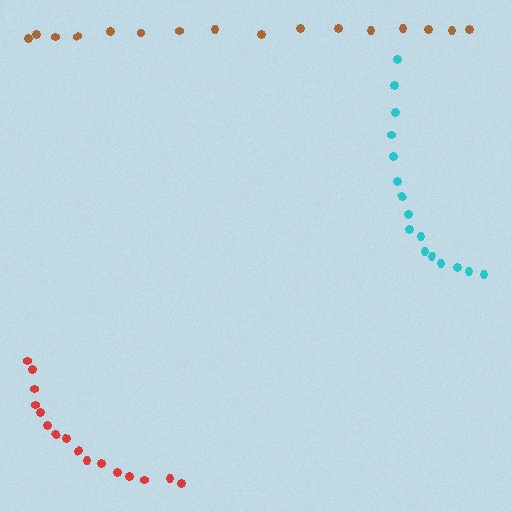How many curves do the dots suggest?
There are 3 distinct paths.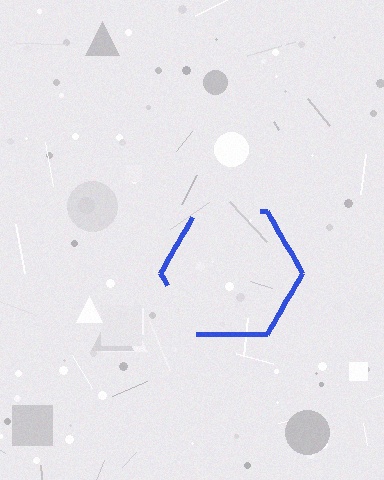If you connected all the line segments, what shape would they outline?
They would outline a hexagon.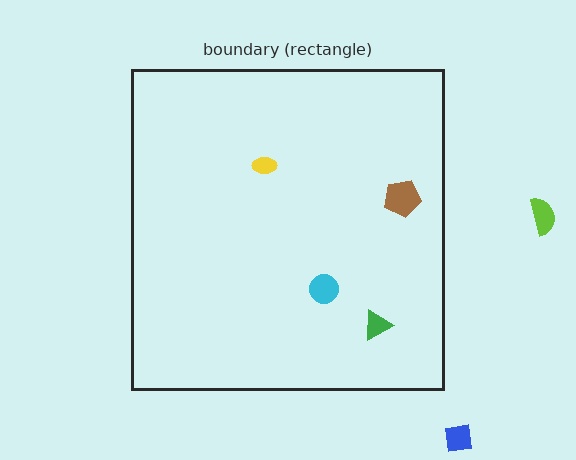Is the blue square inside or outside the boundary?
Outside.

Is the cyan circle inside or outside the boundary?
Inside.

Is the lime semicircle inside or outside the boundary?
Outside.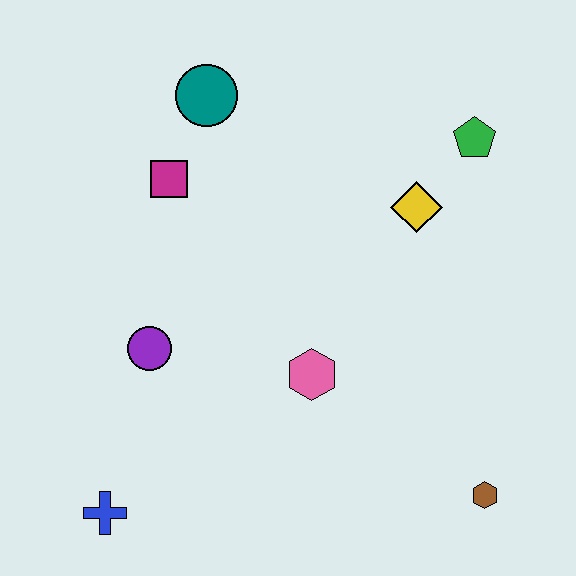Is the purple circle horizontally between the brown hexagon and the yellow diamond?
No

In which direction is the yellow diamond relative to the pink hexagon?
The yellow diamond is above the pink hexagon.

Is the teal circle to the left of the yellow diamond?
Yes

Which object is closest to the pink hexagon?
The purple circle is closest to the pink hexagon.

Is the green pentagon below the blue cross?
No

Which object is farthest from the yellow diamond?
The blue cross is farthest from the yellow diamond.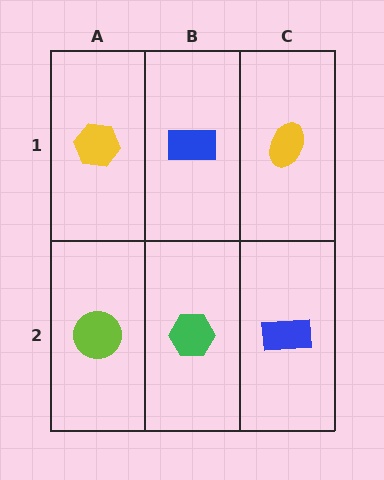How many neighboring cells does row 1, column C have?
2.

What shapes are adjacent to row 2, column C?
A yellow ellipse (row 1, column C), a green hexagon (row 2, column B).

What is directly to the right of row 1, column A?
A blue rectangle.